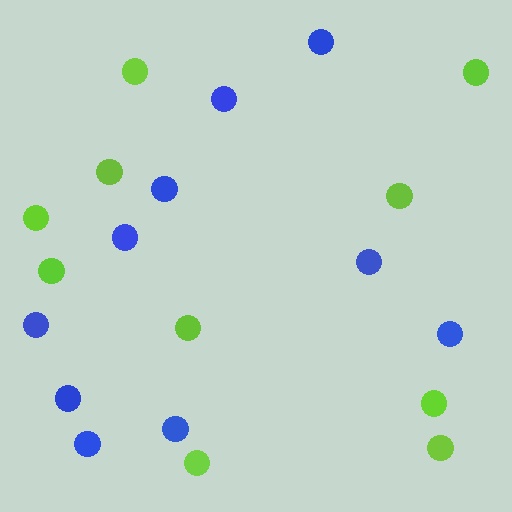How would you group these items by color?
There are 2 groups: one group of blue circles (10) and one group of lime circles (10).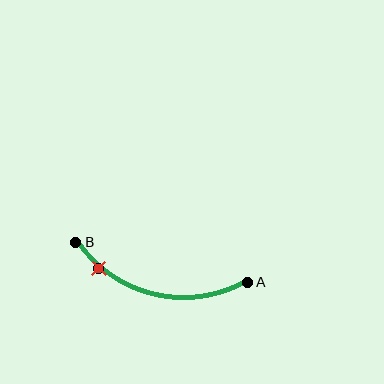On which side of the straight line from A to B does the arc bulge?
The arc bulges below the straight line connecting A and B.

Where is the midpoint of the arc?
The arc midpoint is the point on the curve farthest from the straight line joining A and B. It sits below that line.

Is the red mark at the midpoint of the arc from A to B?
No. The red mark lies on the arc but is closer to endpoint B. The arc midpoint would be at the point on the curve equidistant along the arc from both A and B.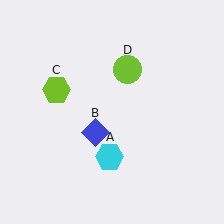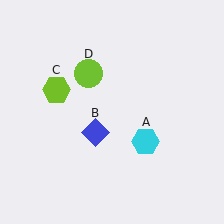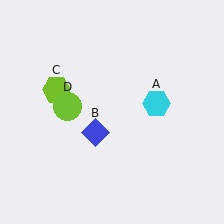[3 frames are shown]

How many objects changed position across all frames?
2 objects changed position: cyan hexagon (object A), lime circle (object D).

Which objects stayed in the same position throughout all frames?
Blue diamond (object B) and lime hexagon (object C) remained stationary.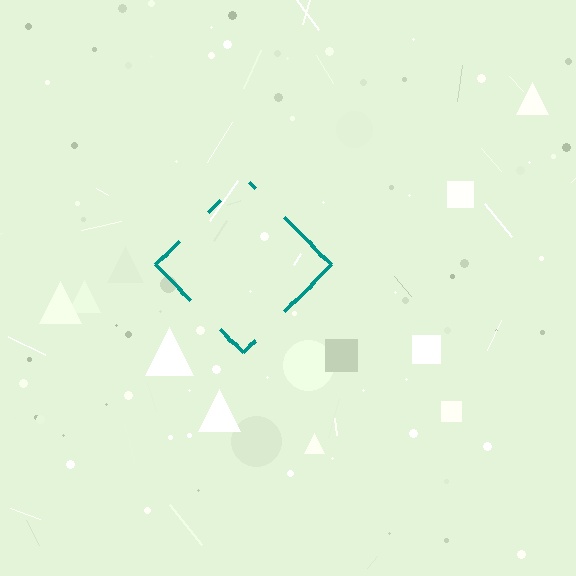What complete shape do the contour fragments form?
The contour fragments form a diamond.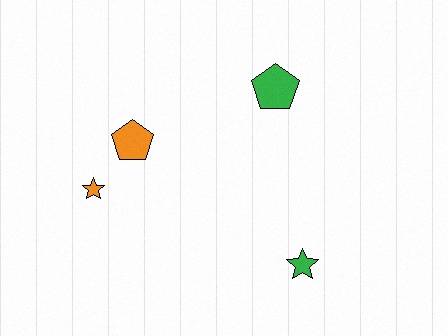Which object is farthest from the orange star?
The green star is farthest from the orange star.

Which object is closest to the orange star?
The orange pentagon is closest to the orange star.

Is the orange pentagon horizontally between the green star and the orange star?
Yes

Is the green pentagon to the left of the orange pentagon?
No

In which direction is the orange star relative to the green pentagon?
The orange star is to the left of the green pentagon.